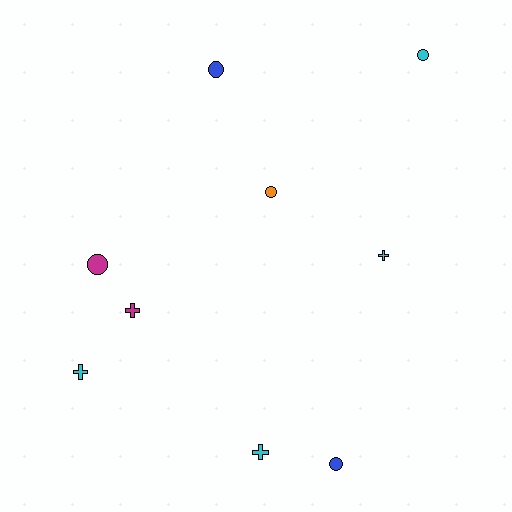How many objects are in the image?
There are 9 objects.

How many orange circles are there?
There is 1 orange circle.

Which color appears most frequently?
Cyan, with 4 objects.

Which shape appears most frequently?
Circle, with 5 objects.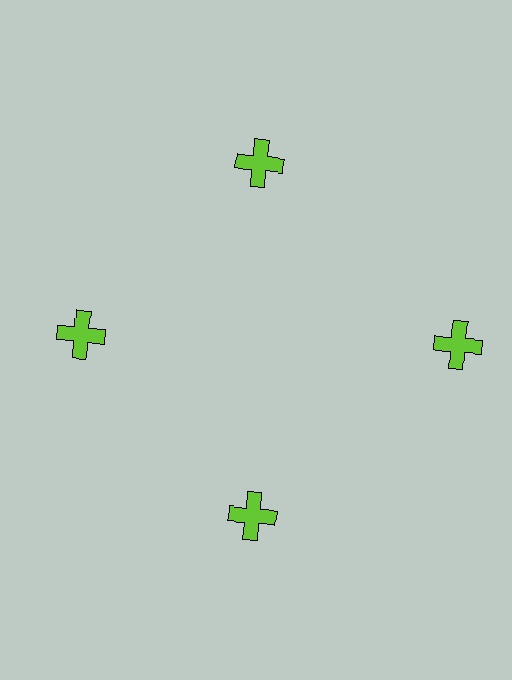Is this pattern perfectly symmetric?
No. The 4 lime crosses are arranged in a ring, but one element near the 3 o'clock position is pushed outward from the center, breaking the 4-fold rotational symmetry.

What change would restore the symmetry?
The symmetry would be restored by moving it inward, back onto the ring so that all 4 crosses sit at equal angles and equal distance from the center.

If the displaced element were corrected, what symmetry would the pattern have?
It would have 4-fold rotational symmetry — the pattern would map onto itself every 90 degrees.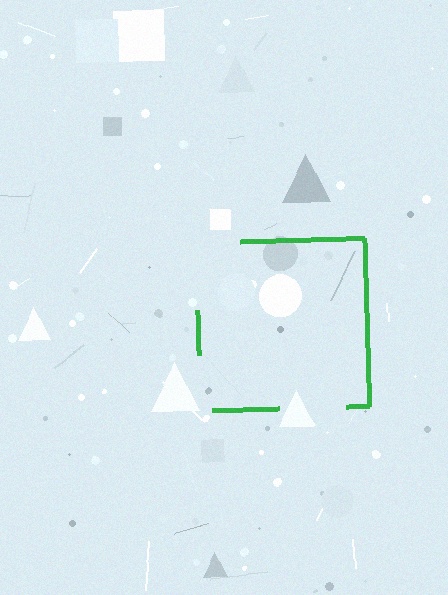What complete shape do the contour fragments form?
The contour fragments form a square.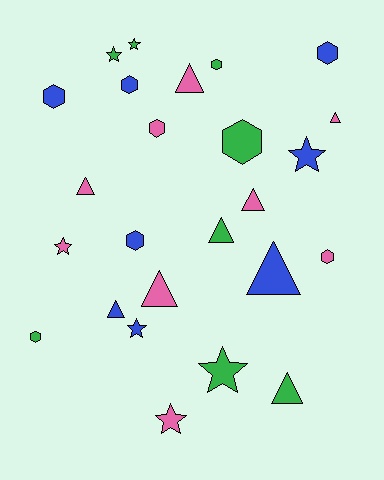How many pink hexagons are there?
There are 2 pink hexagons.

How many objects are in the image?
There are 25 objects.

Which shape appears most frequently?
Hexagon, with 9 objects.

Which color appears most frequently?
Pink, with 9 objects.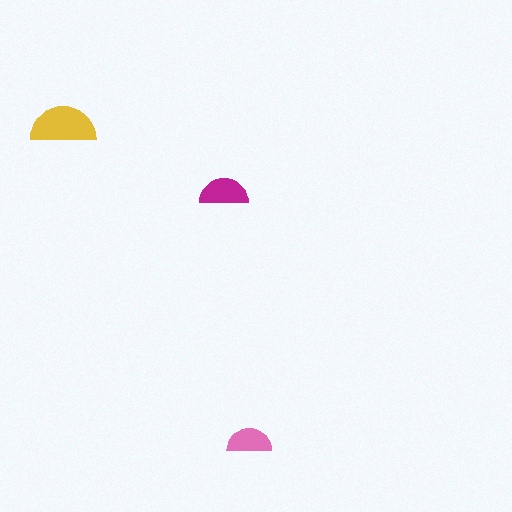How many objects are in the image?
There are 3 objects in the image.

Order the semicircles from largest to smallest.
the yellow one, the magenta one, the pink one.